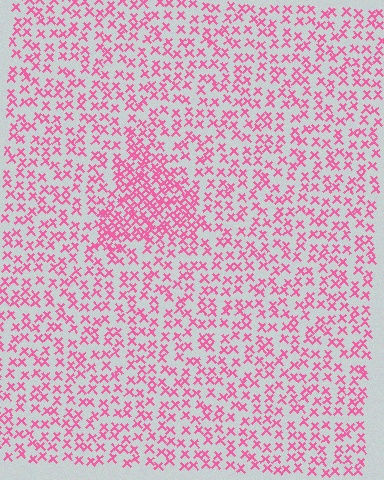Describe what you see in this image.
The image contains small pink elements arranged at two different densities. A triangle-shaped region is visible where the elements are more densely packed than the surrounding area.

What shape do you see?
I see a triangle.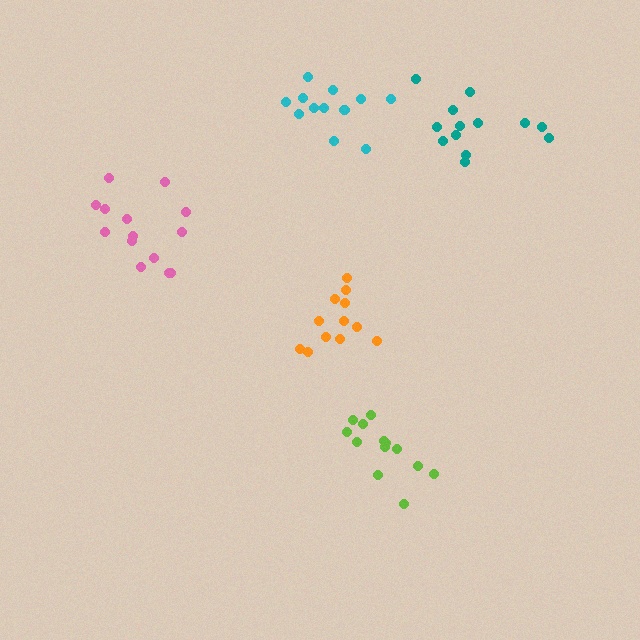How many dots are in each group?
Group 1: 13 dots, Group 2: 12 dots, Group 3: 12 dots, Group 4: 13 dots, Group 5: 14 dots (64 total).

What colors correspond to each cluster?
The clusters are colored: teal, orange, cyan, lime, pink.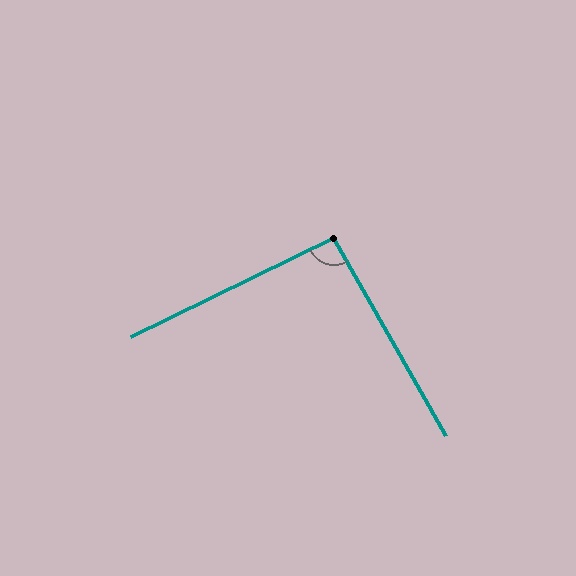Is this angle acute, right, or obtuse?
It is approximately a right angle.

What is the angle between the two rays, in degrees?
Approximately 94 degrees.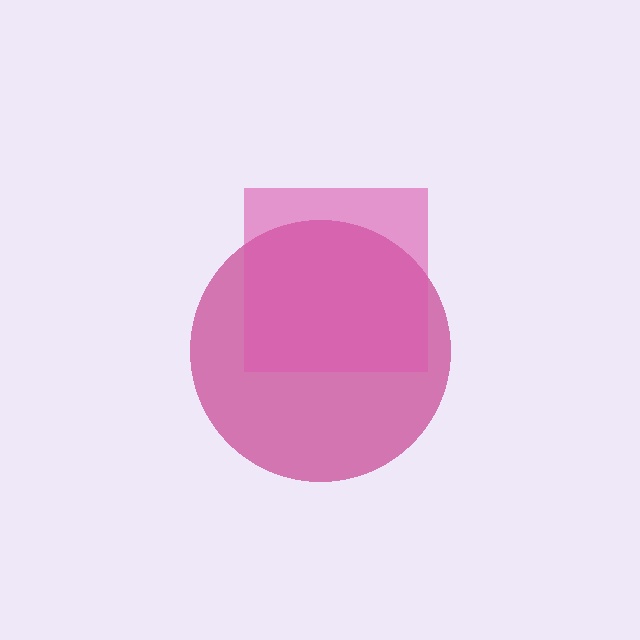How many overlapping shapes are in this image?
There are 2 overlapping shapes in the image.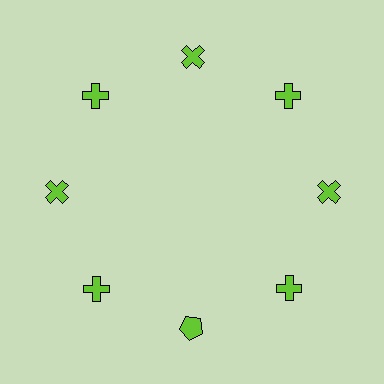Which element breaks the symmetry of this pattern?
The lime pentagon at roughly the 6 o'clock position breaks the symmetry. All other shapes are lime crosses.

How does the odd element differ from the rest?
It has a different shape: pentagon instead of cross.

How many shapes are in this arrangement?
There are 8 shapes arranged in a ring pattern.